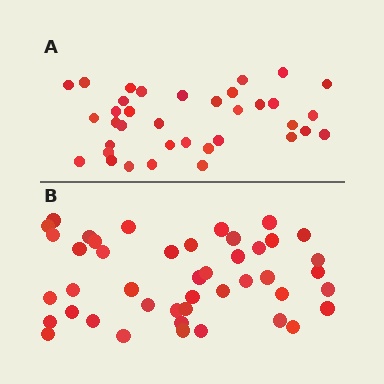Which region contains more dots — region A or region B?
Region B (the bottom region) has more dots.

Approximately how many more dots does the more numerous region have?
Region B has roughly 8 or so more dots than region A.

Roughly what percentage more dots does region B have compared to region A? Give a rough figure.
About 20% more.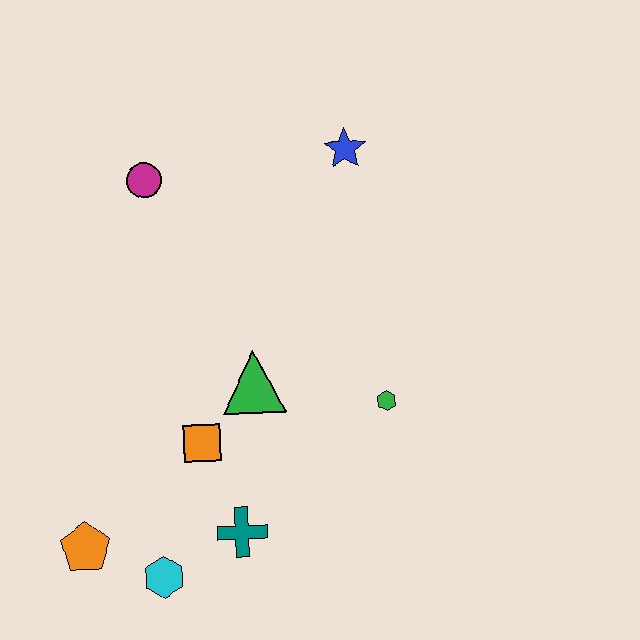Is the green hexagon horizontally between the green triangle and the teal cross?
No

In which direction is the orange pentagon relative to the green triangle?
The orange pentagon is to the left of the green triangle.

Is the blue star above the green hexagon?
Yes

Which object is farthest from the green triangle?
The blue star is farthest from the green triangle.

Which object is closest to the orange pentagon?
The cyan hexagon is closest to the orange pentagon.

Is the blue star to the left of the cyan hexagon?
No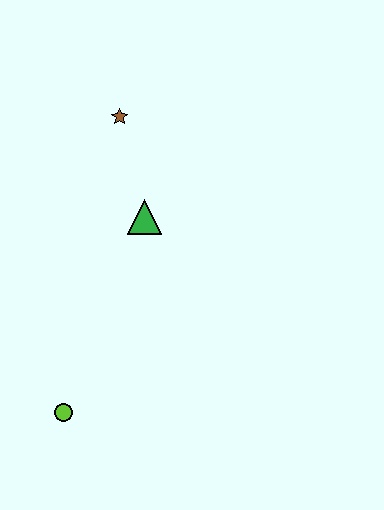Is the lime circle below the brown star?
Yes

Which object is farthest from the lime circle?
The brown star is farthest from the lime circle.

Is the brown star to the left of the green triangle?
Yes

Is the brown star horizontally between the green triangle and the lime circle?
Yes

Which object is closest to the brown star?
The green triangle is closest to the brown star.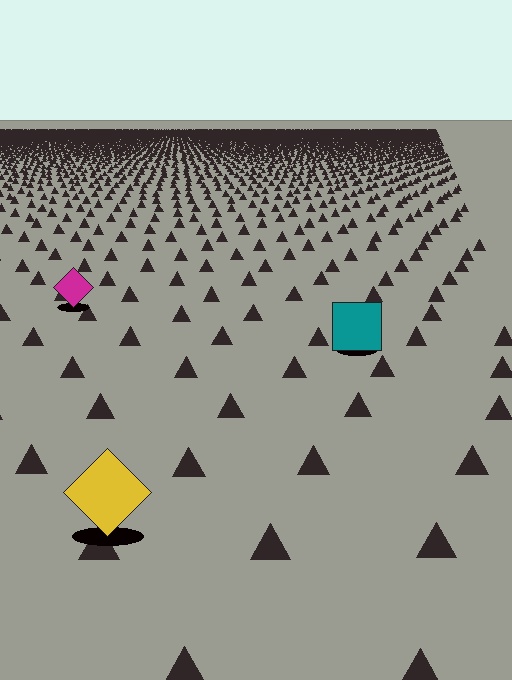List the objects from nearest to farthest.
From nearest to farthest: the yellow diamond, the teal square, the magenta diamond.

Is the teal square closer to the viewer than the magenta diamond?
Yes. The teal square is closer — you can tell from the texture gradient: the ground texture is coarser near it.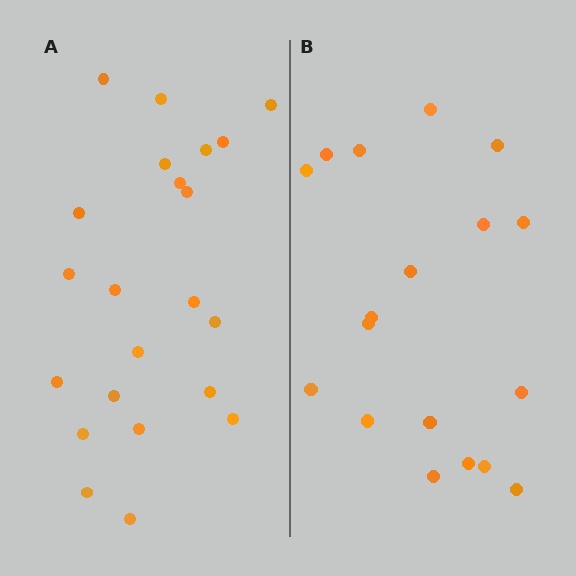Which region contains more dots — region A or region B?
Region A (the left region) has more dots.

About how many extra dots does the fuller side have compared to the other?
Region A has about 4 more dots than region B.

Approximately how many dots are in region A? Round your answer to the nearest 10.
About 20 dots. (The exact count is 22, which rounds to 20.)